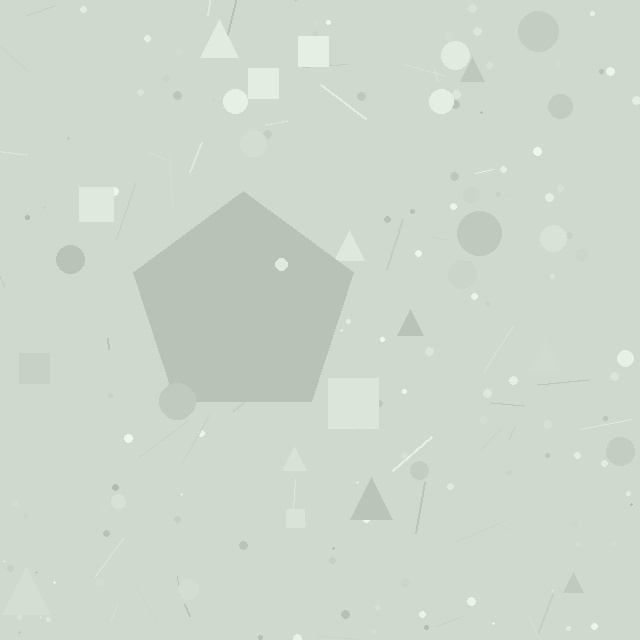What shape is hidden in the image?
A pentagon is hidden in the image.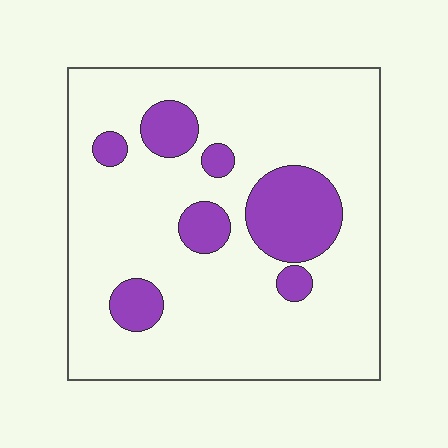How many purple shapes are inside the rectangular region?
7.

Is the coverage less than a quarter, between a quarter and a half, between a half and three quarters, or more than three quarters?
Less than a quarter.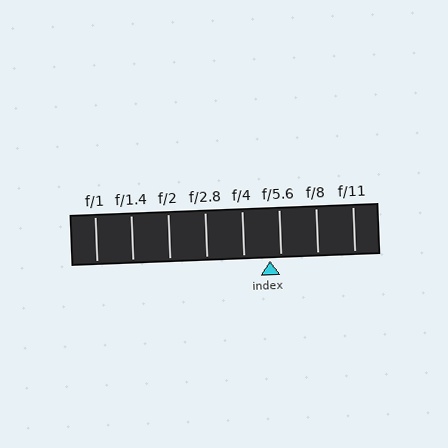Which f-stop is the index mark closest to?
The index mark is closest to f/5.6.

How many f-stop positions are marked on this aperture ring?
There are 8 f-stop positions marked.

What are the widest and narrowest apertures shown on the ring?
The widest aperture shown is f/1 and the narrowest is f/11.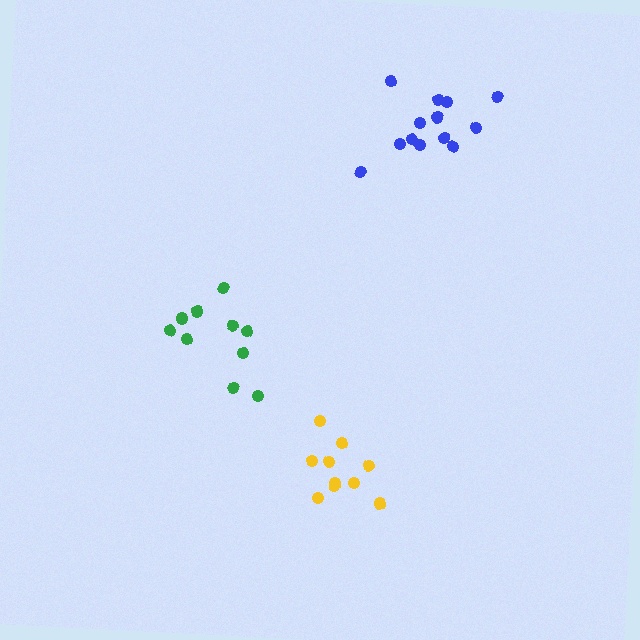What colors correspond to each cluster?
The clusters are colored: yellow, green, blue.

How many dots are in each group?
Group 1: 10 dots, Group 2: 10 dots, Group 3: 13 dots (33 total).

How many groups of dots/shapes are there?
There are 3 groups.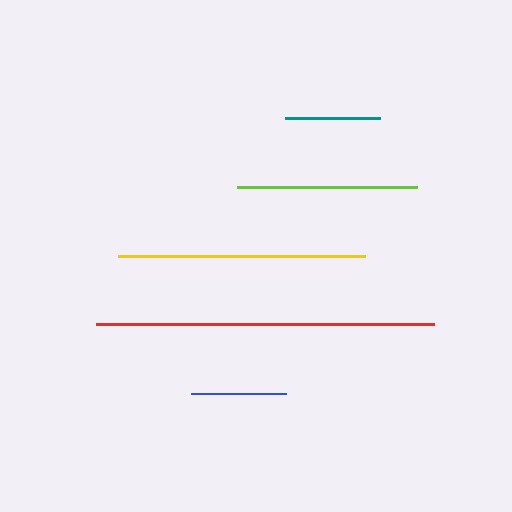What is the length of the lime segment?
The lime segment is approximately 179 pixels long.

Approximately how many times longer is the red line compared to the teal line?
The red line is approximately 3.6 times the length of the teal line.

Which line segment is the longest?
The red line is the longest at approximately 338 pixels.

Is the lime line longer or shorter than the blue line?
The lime line is longer than the blue line.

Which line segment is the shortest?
The teal line is the shortest at approximately 95 pixels.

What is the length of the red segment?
The red segment is approximately 338 pixels long.